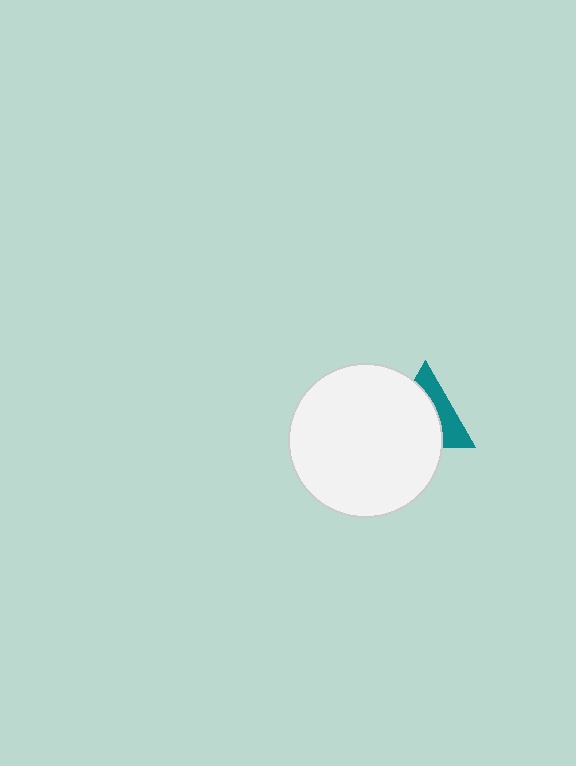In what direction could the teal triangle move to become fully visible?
The teal triangle could move right. That would shift it out from behind the white circle entirely.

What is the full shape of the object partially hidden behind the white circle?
The partially hidden object is a teal triangle.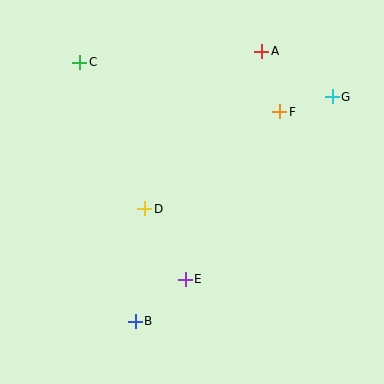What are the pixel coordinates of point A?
Point A is at (262, 51).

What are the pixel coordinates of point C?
Point C is at (80, 62).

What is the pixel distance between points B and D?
The distance between B and D is 113 pixels.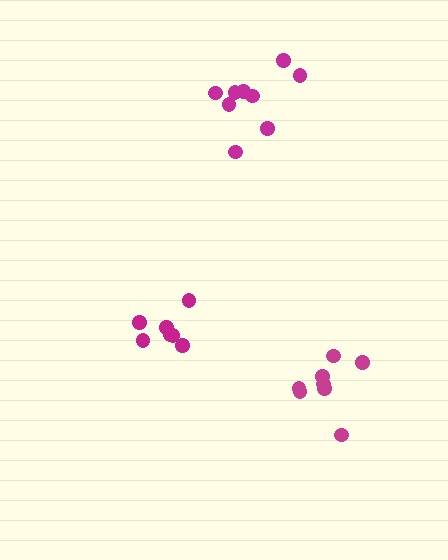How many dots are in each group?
Group 1: 9 dots, Group 2: 7 dots, Group 3: 8 dots (24 total).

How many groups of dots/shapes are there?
There are 3 groups.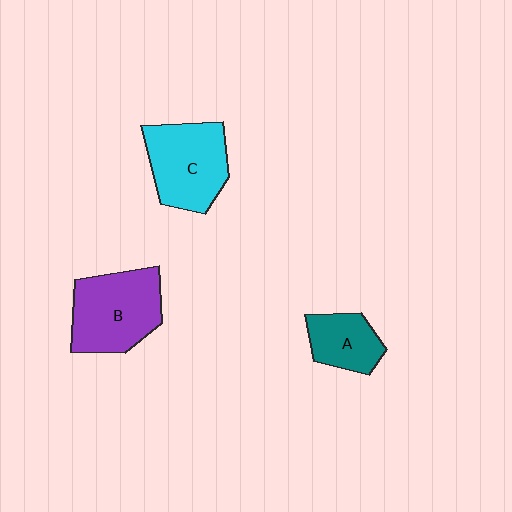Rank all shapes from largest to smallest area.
From largest to smallest: B (purple), C (cyan), A (teal).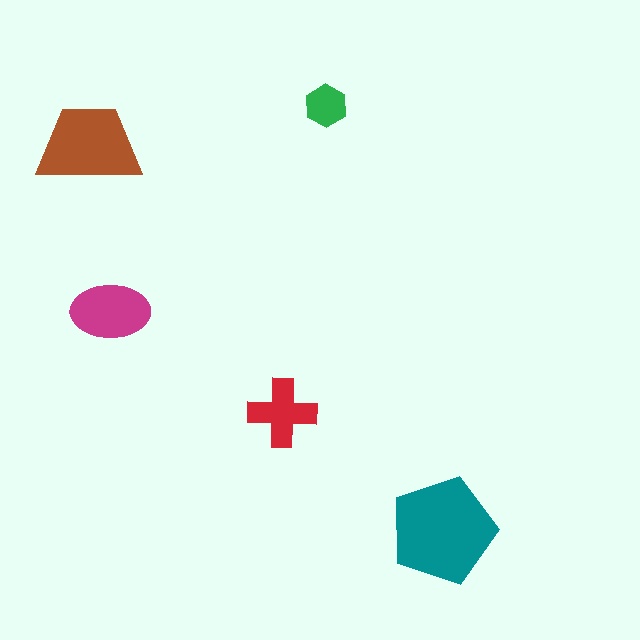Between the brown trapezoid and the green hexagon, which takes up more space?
The brown trapezoid.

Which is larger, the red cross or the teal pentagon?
The teal pentagon.